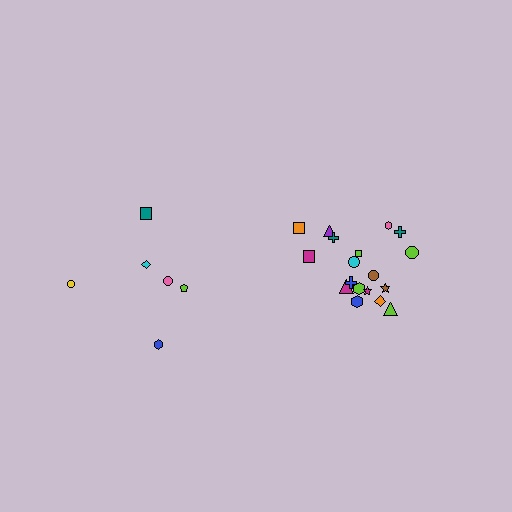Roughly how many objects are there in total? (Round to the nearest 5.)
Roughly 25 objects in total.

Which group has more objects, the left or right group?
The right group.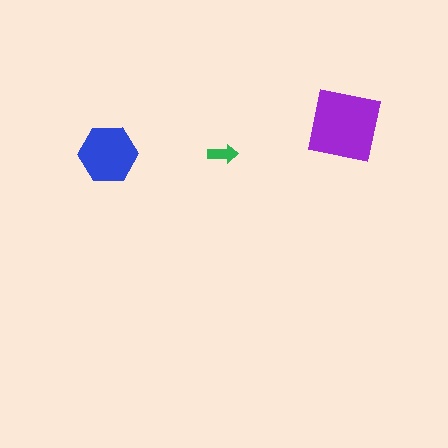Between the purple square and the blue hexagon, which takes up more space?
The purple square.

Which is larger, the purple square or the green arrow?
The purple square.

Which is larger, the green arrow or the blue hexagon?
The blue hexagon.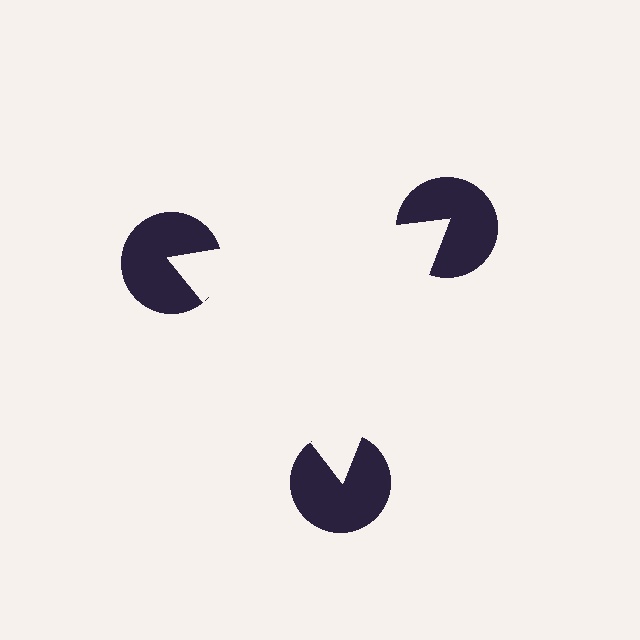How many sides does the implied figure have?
3 sides.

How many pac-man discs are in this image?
There are 3 — one at each vertex of the illusory triangle.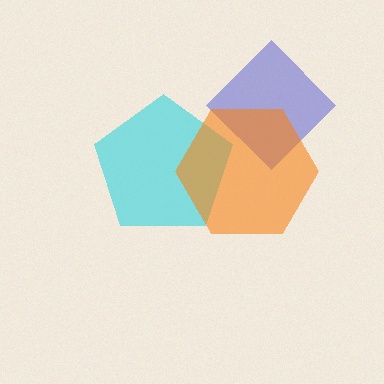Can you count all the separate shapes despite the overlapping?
Yes, there are 3 separate shapes.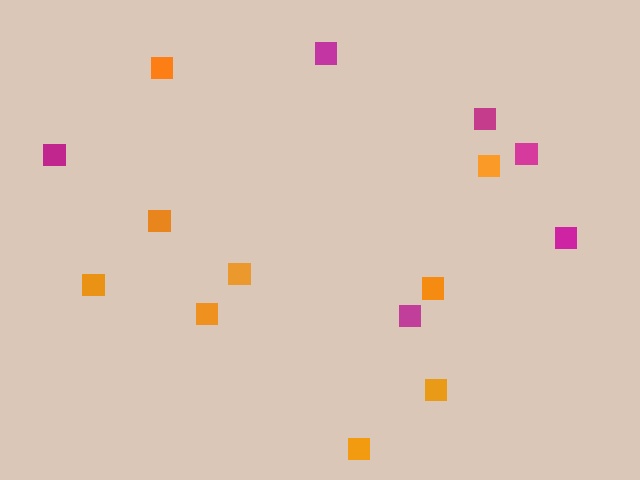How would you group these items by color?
There are 2 groups: one group of magenta squares (6) and one group of orange squares (9).